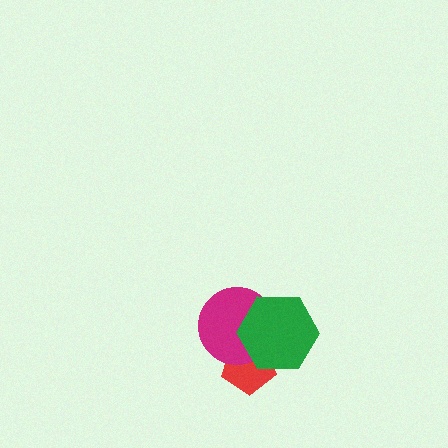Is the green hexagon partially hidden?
No, no other shape covers it.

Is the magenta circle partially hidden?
Yes, it is partially covered by another shape.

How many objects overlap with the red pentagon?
2 objects overlap with the red pentagon.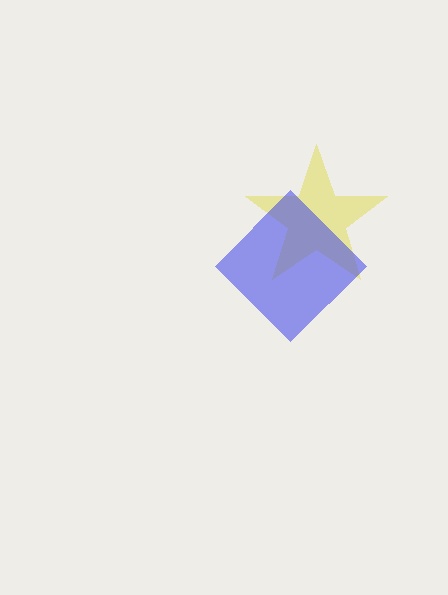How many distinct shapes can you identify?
There are 2 distinct shapes: a yellow star, a blue diamond.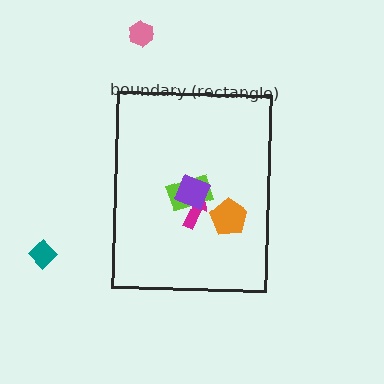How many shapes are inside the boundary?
4 inside, 2 outside.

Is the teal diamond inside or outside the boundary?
Outside.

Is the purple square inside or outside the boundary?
Inside.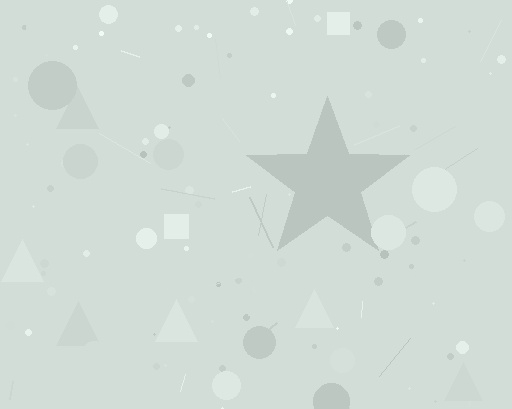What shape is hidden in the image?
A star is hidden in the image.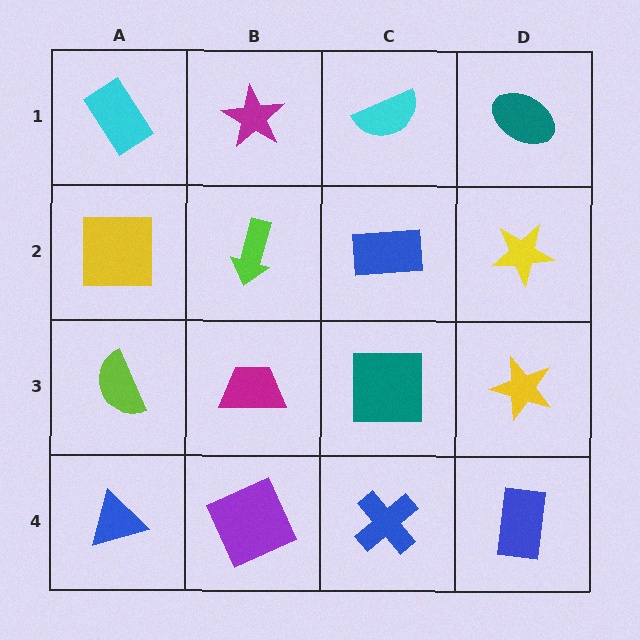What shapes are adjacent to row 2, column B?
A magenta star (row 1, column B), a magenta trapezoid (row 3, column B), a yellow square (row 2, column A), a blue rectangle (row 2, column C).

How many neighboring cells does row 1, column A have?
2.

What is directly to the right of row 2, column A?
A lime arrow.